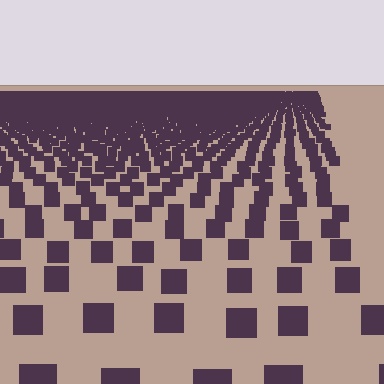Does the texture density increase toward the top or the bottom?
Density increases toward the top.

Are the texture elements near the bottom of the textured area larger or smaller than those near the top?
Larger. Near the bottom, elements are closer to the viewer and appear at a bigger on-screen size.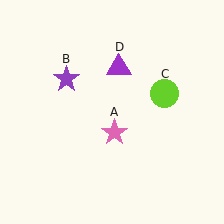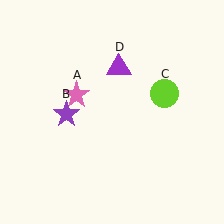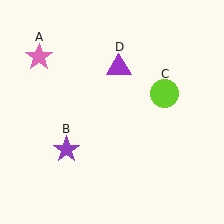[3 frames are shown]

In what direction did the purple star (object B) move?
The purple star (object B) moved down.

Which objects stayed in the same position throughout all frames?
Lime circle (object C) and purple triangle (object D) remained stationary.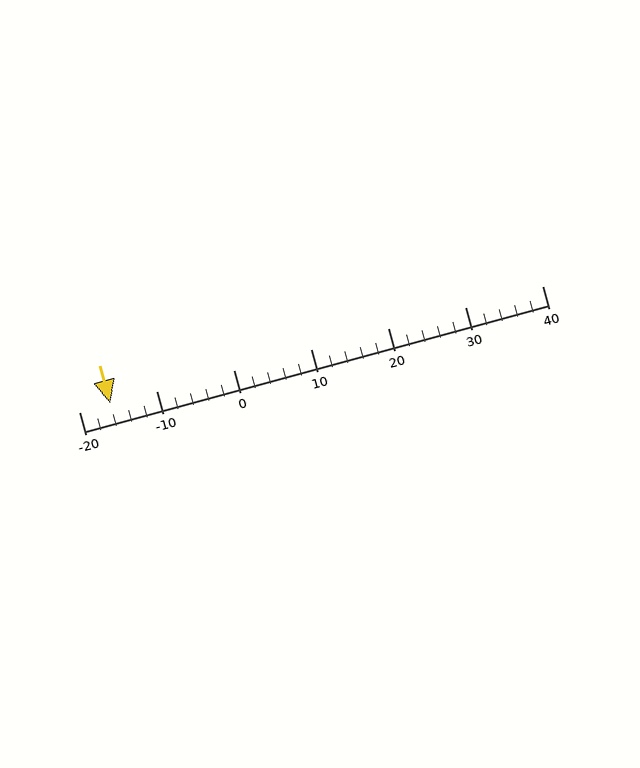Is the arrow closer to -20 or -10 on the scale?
The arrow is closer to -20.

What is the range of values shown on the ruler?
The ruler shows values from -20 to 40.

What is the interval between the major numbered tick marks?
The major tick marks are spaced 10 units apart.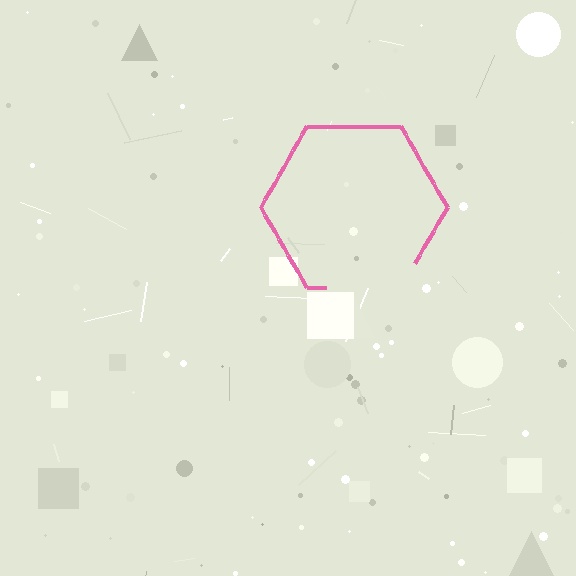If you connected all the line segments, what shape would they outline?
They would outline a hexagon.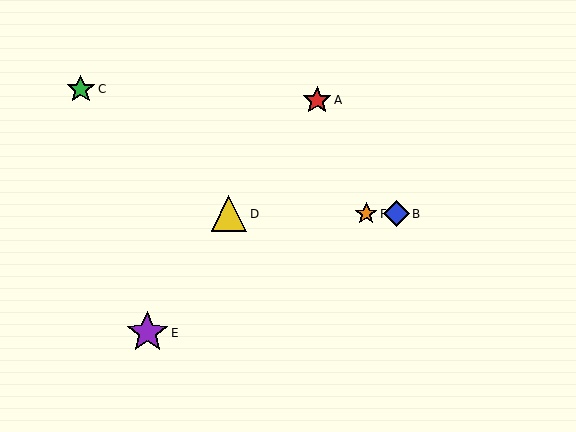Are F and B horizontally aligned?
Yes, both are at y≈214.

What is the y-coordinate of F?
Object F is at y≈214.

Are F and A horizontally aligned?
No, F is at y≈214 and A is at y≈100.